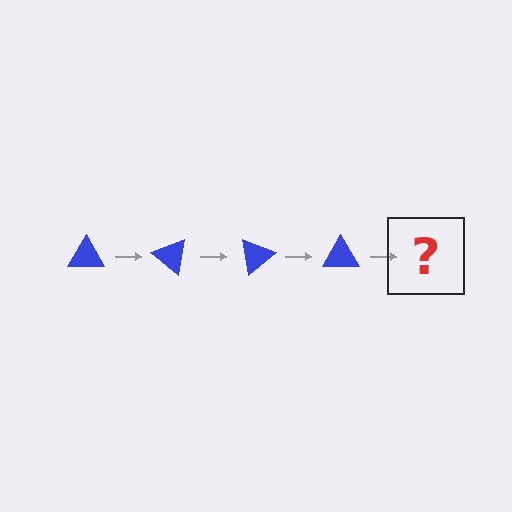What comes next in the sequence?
The next element should be a blue triangle rotated 160 degrees.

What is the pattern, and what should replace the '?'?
The pattern is that the triangle rotates 40 degrees each step. The '?' should be a blue triangle rotated 160 degrees.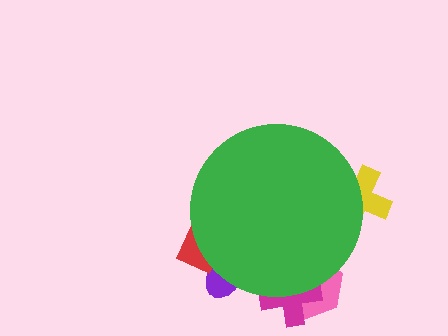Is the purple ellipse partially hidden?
Yes, the purple ellipse is partially hidden behind the green circle.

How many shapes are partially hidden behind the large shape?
5 shapes are partially hidden.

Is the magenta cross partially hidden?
Yes, the magenta cross is partially hidden behind the green circle.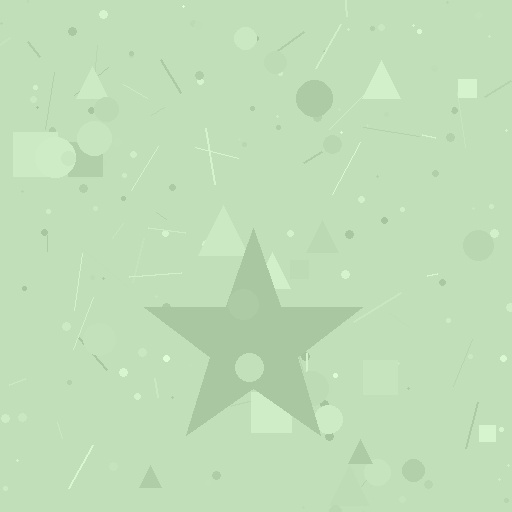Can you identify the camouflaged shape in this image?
The camouflaged shape is a star.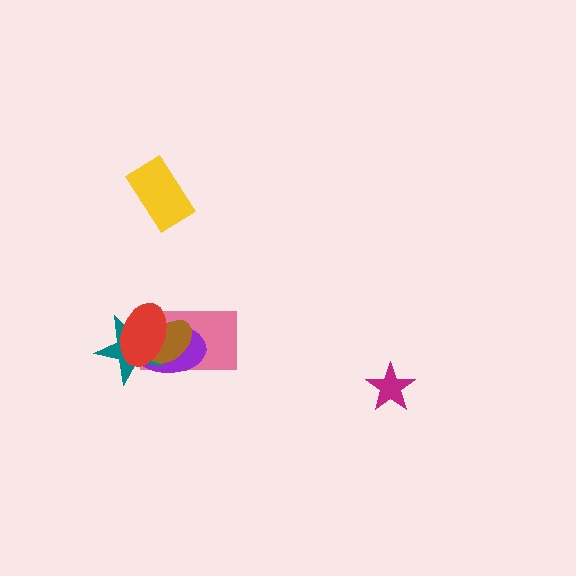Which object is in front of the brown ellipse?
The red ellipse is in front of the brown ellipse.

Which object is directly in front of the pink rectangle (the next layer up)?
The purple ellipse is directly in front of the pink rectangle.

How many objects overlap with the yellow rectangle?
0 objects overlap with the yellow rectangle.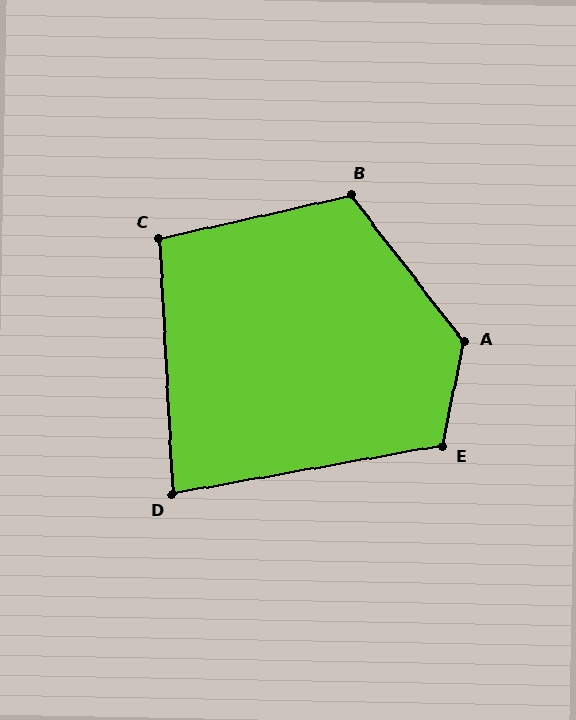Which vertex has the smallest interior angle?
D, at approximately 83 degrees.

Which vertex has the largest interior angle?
A, at approximately 131 degrees.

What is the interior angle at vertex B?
Approximately 115 degrees (obtuse).